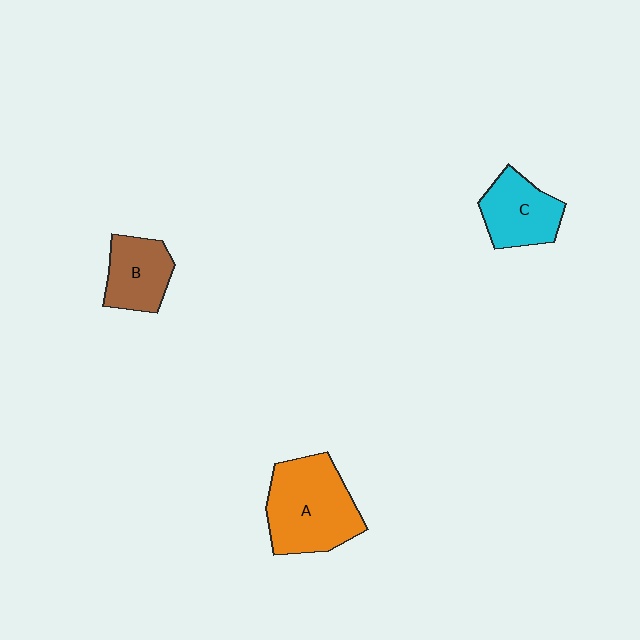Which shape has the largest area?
Shape A (orange).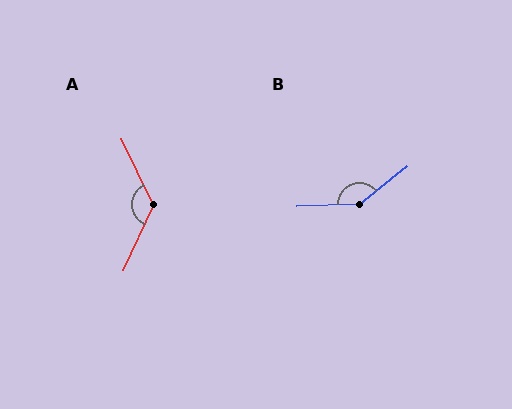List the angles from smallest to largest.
A (129°), B (144°).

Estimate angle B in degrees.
Approximately 144 degrees.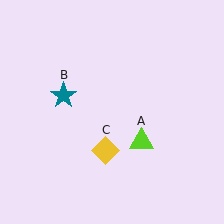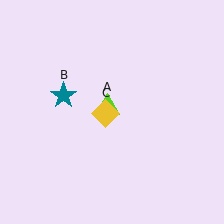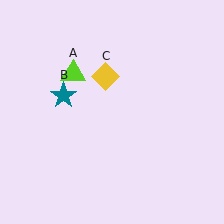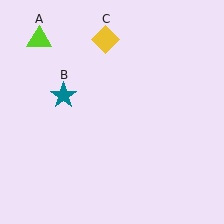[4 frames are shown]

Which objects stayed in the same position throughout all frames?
Teal star (object B) remained stationary.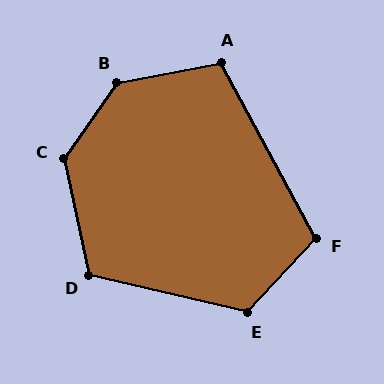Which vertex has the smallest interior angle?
A, at approximately 107 degrees.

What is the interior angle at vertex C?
Approximately 133 degrees (obtuse).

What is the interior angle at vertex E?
Approximately 120 degrees (obtuse).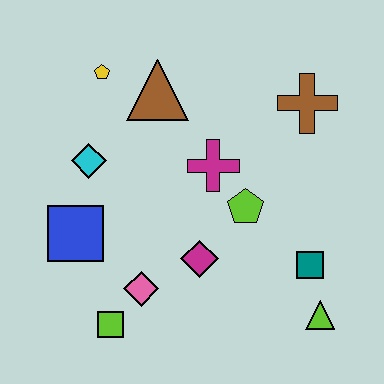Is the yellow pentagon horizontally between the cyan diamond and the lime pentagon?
Yes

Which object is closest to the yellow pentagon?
The brown triangle is closest to the yellow pentagon.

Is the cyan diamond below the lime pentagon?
No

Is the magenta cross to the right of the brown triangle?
Yes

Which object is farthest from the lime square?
The brown cross is farthest from the lime square.